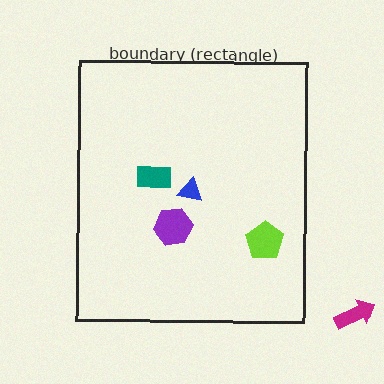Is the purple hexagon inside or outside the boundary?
Inside.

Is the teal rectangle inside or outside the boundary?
Inside.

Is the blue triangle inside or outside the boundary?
Inside.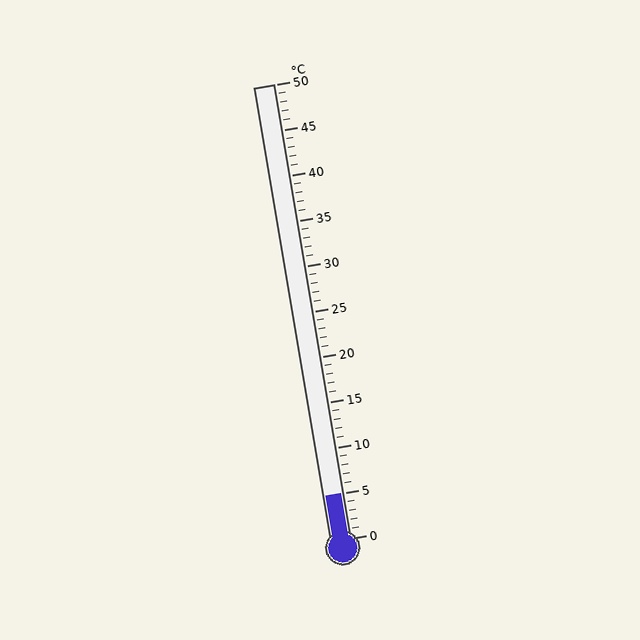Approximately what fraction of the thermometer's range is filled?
The thermometer is filled to approximately 10% of its range.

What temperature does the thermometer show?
The thermometer shows approximately 5°C.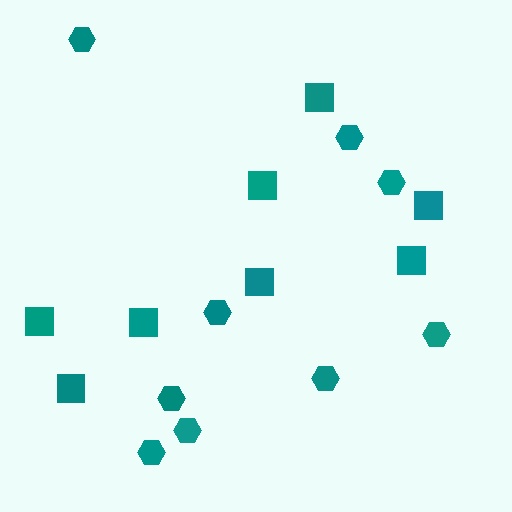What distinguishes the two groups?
There are 2 groups: one group of squares (8) and one group of hexagons (9).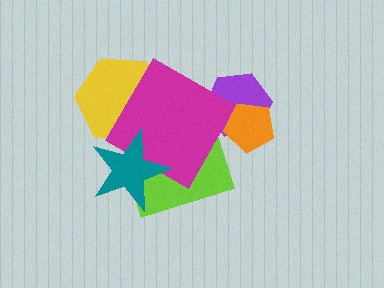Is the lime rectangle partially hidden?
Yes, it is partially covered by another shape.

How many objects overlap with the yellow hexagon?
2 objects overlap with the yellow hexagon.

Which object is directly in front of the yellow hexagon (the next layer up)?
The magenta square is directly in front of the yellow hexagon.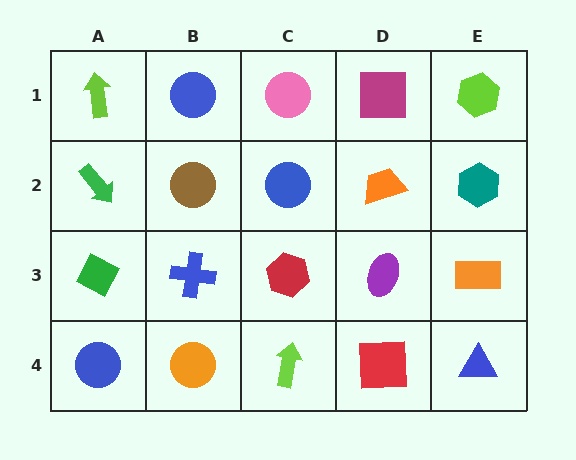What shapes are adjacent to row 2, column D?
A magenta square (row 1, column D), a purple ellipse (row 3, column D), a blue circle (row 2, column C), a teal hexagon (row 2, column E).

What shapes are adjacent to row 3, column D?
An orange trapezoid (row 2, column D), a red square (row 4, column D), a red hexagon (row 3, column C), an orange rectangle (row 3, column E).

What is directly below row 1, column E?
A teal hexagon.